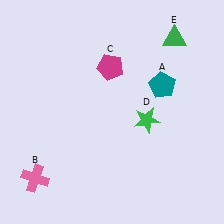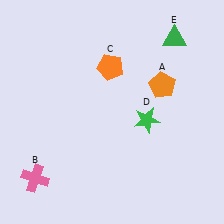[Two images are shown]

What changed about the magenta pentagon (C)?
In Image 1, C is magenta. In Image 2, it changed to orange.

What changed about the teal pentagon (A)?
In Image 1, A is teal. In Image 2, it changed to orange.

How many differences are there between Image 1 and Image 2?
There are 2 differences between the two images.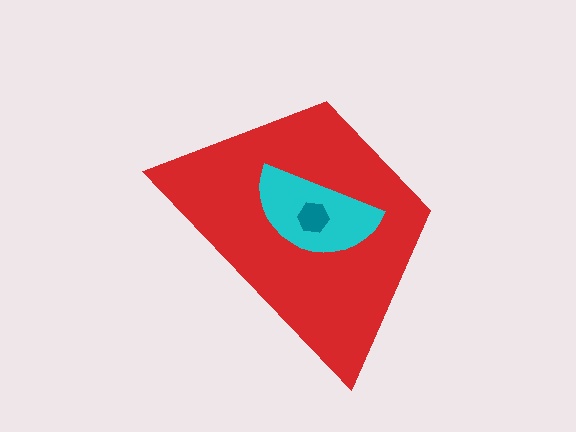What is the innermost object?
The teal hexagon.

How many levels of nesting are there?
3.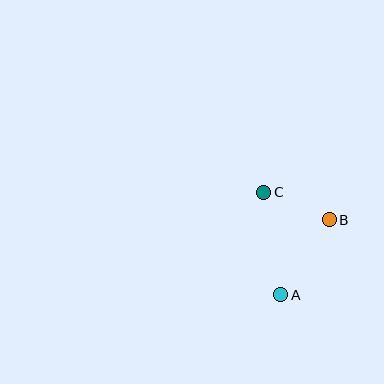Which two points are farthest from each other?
Points A and C are farthest from each other.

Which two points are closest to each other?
Points B and C are closest to each other.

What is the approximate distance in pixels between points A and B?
The distance between A and B is approximately 89 pixels.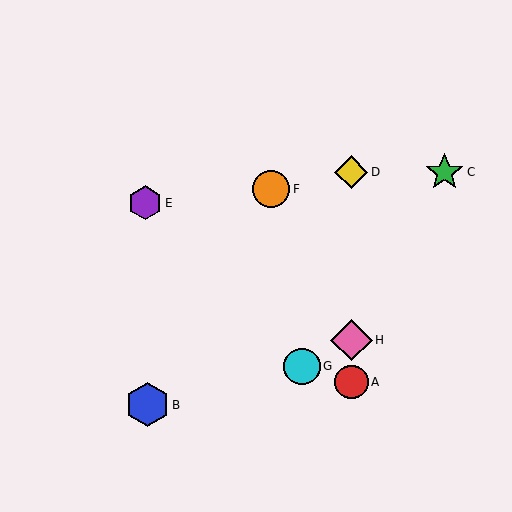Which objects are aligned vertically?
Objects A, D, H are aligned vertically.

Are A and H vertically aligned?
Yes, both are at x≈352.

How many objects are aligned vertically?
3 objects (A, D, H) are aligned vertically.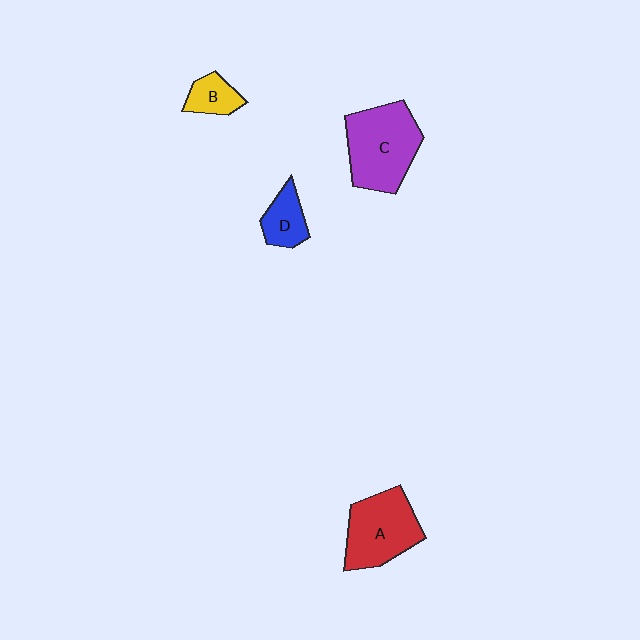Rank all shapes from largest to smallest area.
From largest to smallest: C (purple), A (red), D (blue), B (yellow).